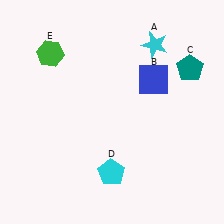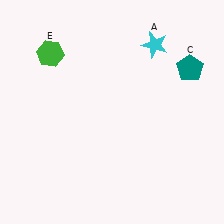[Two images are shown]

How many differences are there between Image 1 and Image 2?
There are 2 differences between the two images.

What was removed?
The cyan pentagon (D), the blue square (B) were removed in Image 2.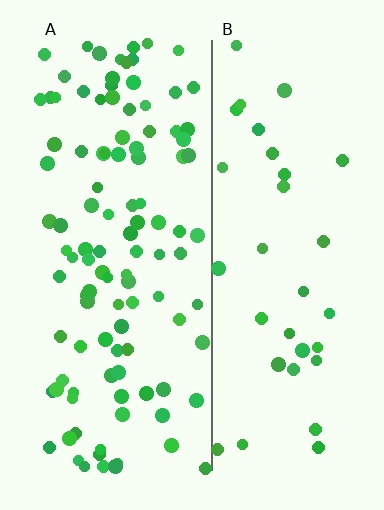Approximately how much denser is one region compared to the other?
Approximately 3.0× — region A over region B.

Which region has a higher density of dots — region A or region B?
A (the left).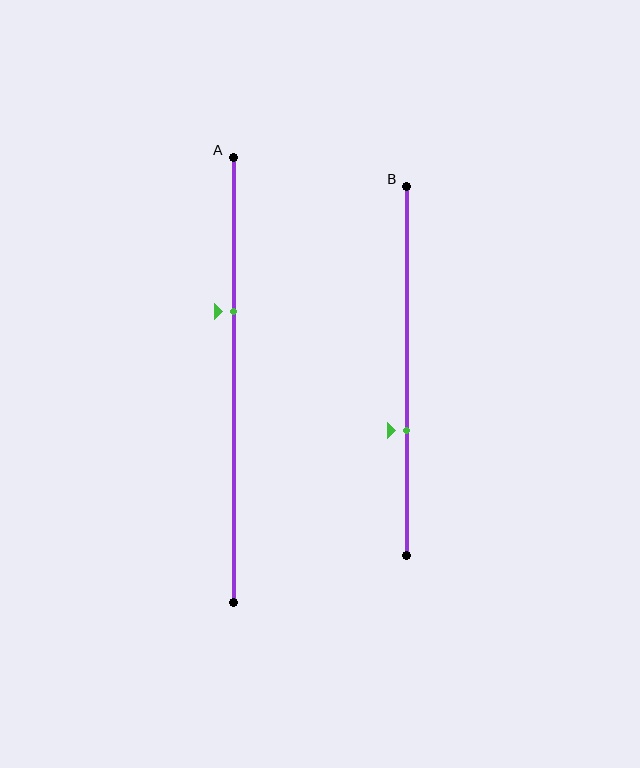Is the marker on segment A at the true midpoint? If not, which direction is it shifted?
No, the marker on segment A is shifted upward by about 15% of the segment length.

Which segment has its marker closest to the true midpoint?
Segment A has its marker closest to the true midpoint.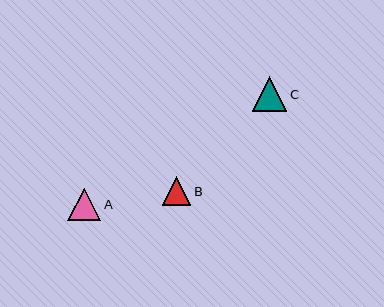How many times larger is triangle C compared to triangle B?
Triangle C is approximately 1.2 times the size of triangle B.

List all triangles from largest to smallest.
From largest to smallest: C, A, B.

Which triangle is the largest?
Triangle C is the largest with a size of approximately 35 pixels.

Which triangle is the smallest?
Triangle B is the smallest with a size of approximately 29 pixels.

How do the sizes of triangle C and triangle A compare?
Triangle C and triangle A are approximately the same size.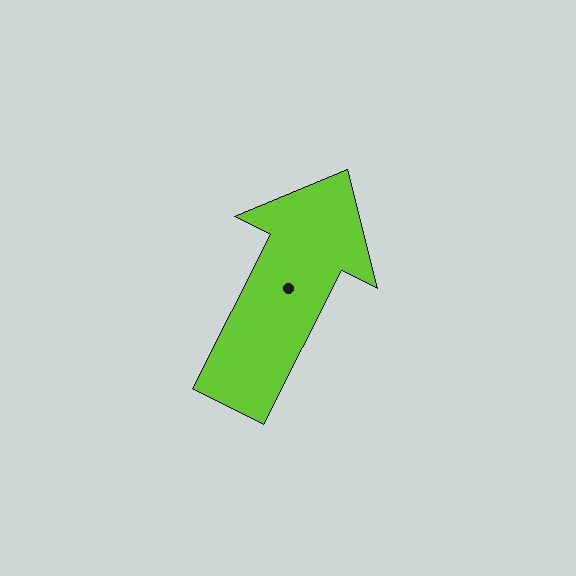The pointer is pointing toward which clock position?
Roughly 1 o'clock.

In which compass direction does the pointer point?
Northeast.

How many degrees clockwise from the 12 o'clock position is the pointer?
Approximately 27 degrees.